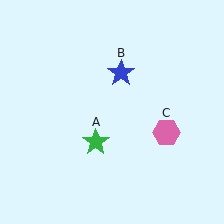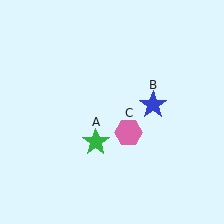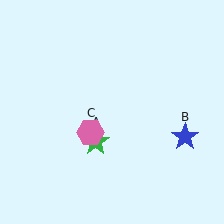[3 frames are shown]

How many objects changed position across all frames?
2 objects changed position: blue star (object B), pink hexagon (object C).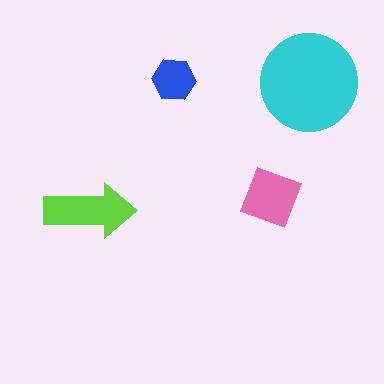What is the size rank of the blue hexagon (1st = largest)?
4th.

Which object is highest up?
The blue hexagon is topmost.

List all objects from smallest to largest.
The blue hexagon, the pink diamond, the lime arrow, the cyan circle.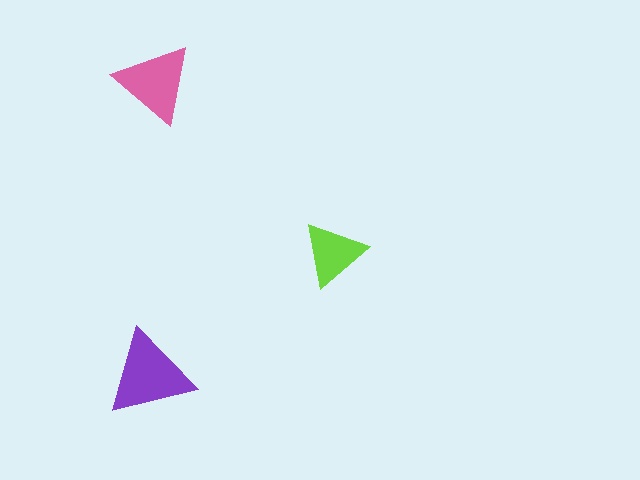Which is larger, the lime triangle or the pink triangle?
The pink one.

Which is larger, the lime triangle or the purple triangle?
The purple one.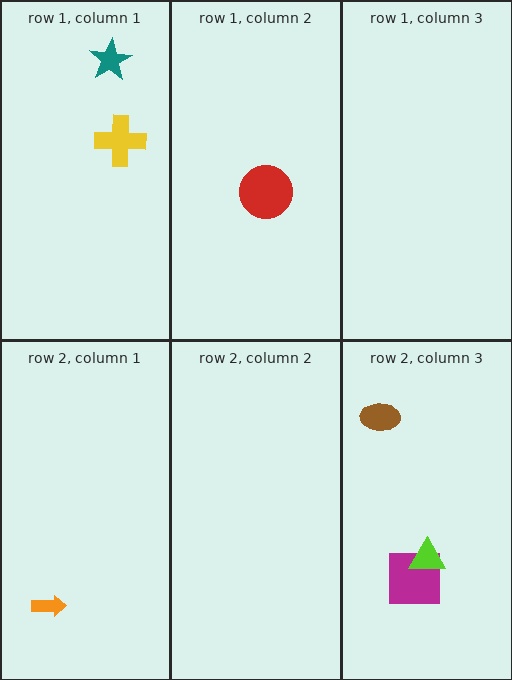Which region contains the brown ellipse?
The row 2, column 3 region.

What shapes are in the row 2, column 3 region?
The brown ellipse, the magenta square, the lime triangle.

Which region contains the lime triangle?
The row 2, column 3 region.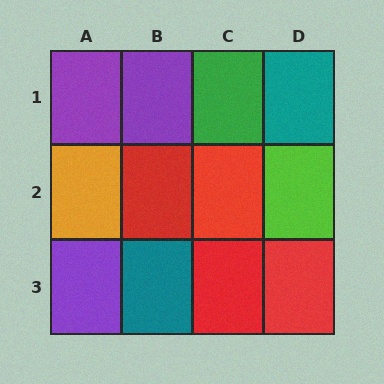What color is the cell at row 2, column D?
Lime.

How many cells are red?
4 cells are red.